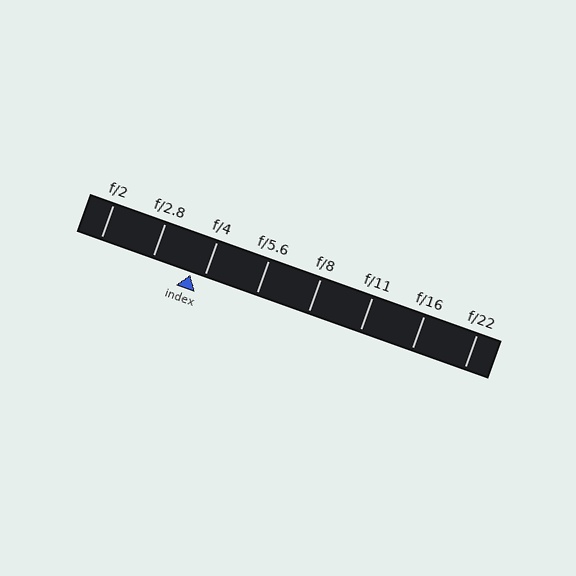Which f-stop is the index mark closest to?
The index mark is closest to f/4.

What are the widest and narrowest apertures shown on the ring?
The widest aperture shown is f/2 and the narrowest is f/22.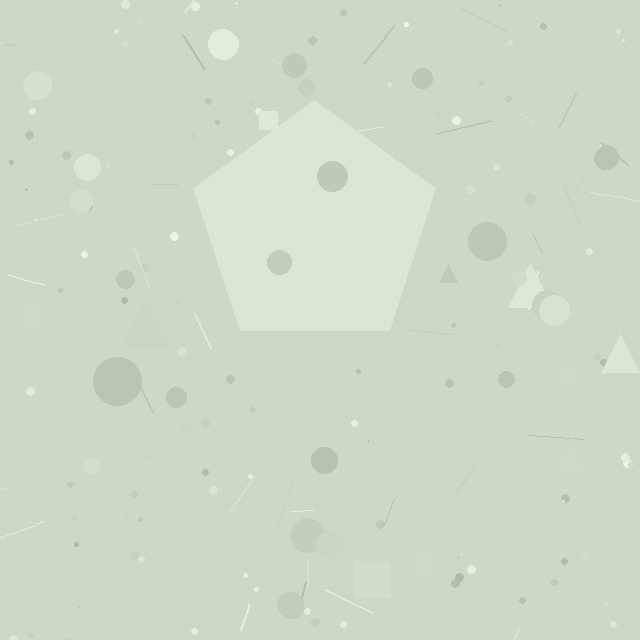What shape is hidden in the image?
A pentagon is hidden in the image.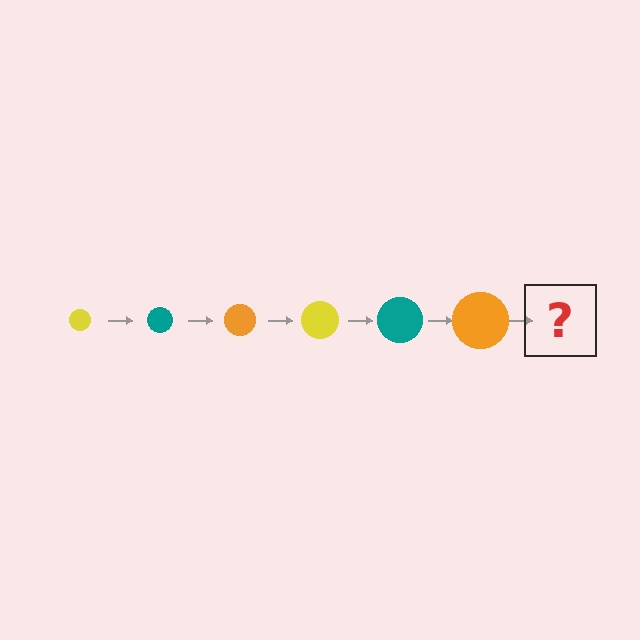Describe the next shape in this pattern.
It should be a yellow circle, larger than the previous one.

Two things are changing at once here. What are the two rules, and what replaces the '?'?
The two rules are that the circle grows larger each step and the color cycles through yellow, teal, and orange. The '?' should be a yellow circle, larger than the previous one.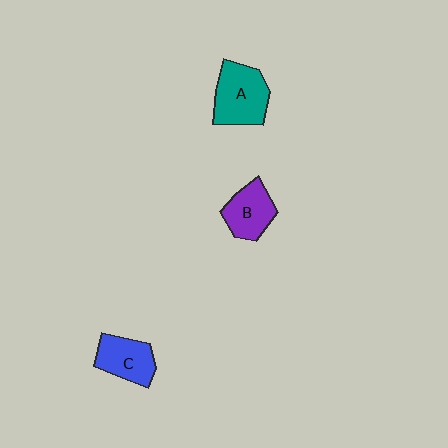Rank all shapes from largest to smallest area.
From largest to smallest: A (teal), C (blue), B (purple).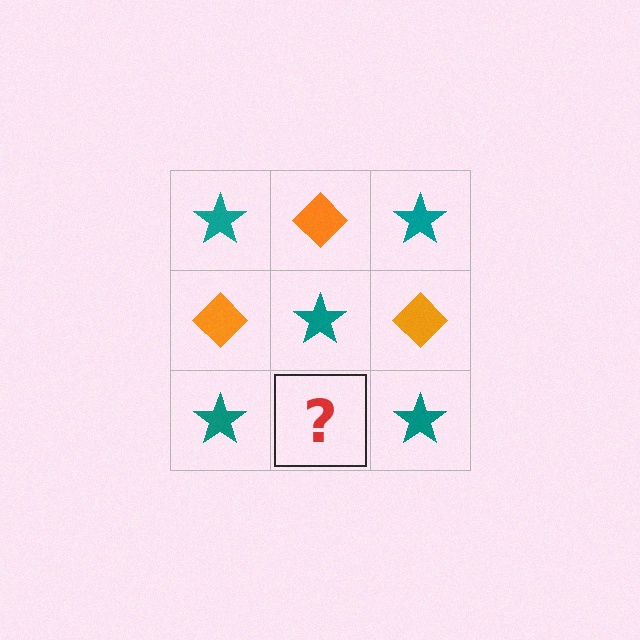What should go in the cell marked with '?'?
The missing cell should contain an orange diamond.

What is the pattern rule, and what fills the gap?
The rule is that it alternates teal star and orange diamond in a checkerboard pattern. The gap should be filled with an orange diamond.